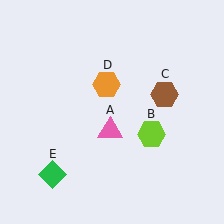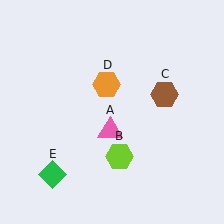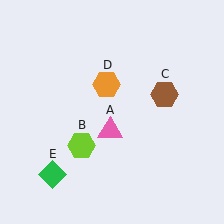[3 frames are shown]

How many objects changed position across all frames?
1 object changed position: lime hexagon (object B).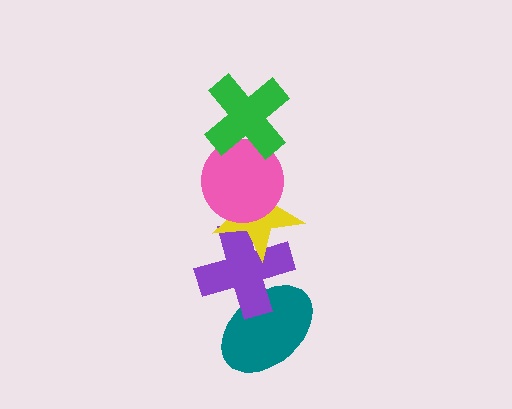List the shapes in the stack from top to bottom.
From top to bottom: the green cross, the pink circle, the yellow star, the purple cross, the teal ellipse.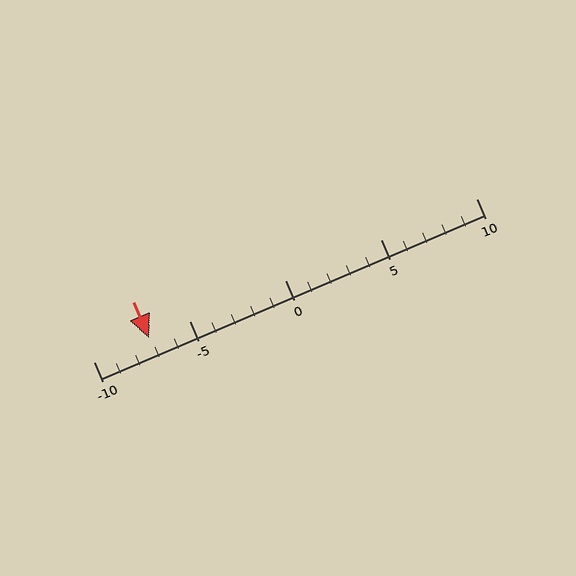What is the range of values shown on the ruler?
The ruler shows values from -10 to 10.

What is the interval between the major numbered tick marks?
The major tick marks are spaced 5 units apart.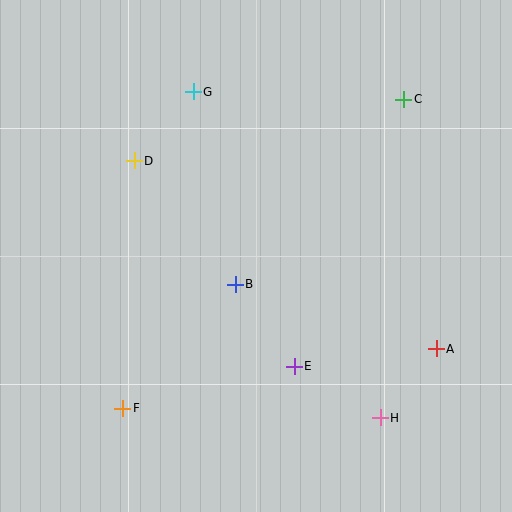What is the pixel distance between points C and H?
The distance between C and H is 320 pixels.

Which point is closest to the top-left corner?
Point D is closest to the top-left corner.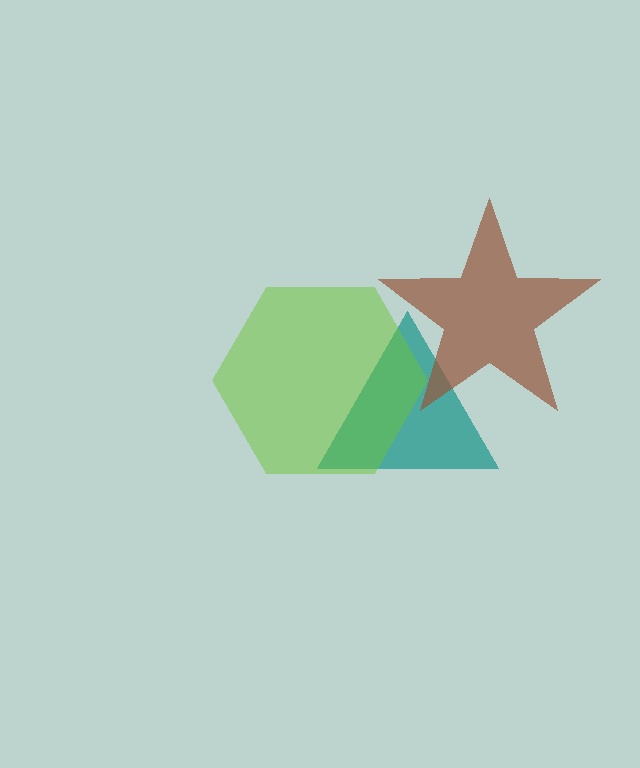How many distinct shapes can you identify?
There are 3 distinct shapes: a teal triangle, a lime hexagon, a brown star.